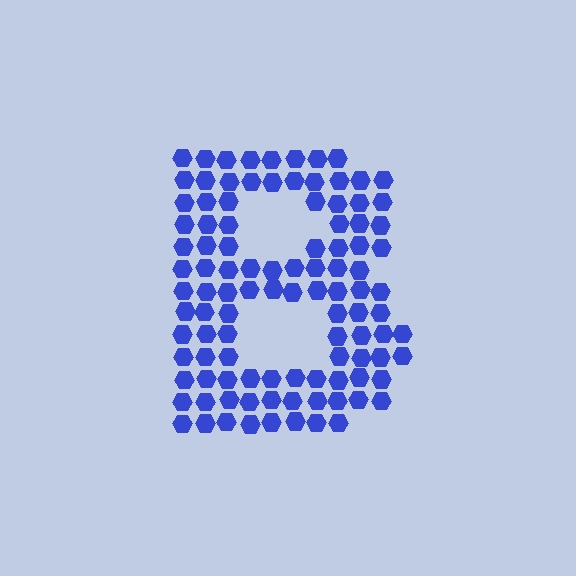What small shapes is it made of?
It is made of small hexagons.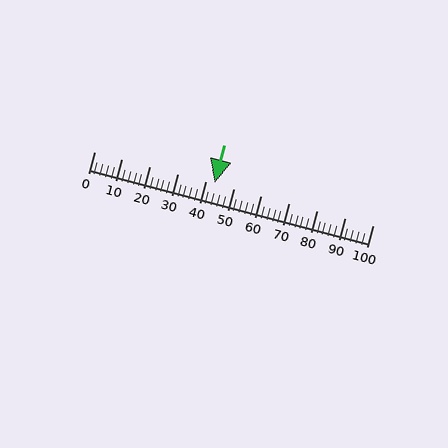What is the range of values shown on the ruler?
The ruler shows values from 0 to 100.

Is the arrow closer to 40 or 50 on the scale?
The arrow is closer to 40.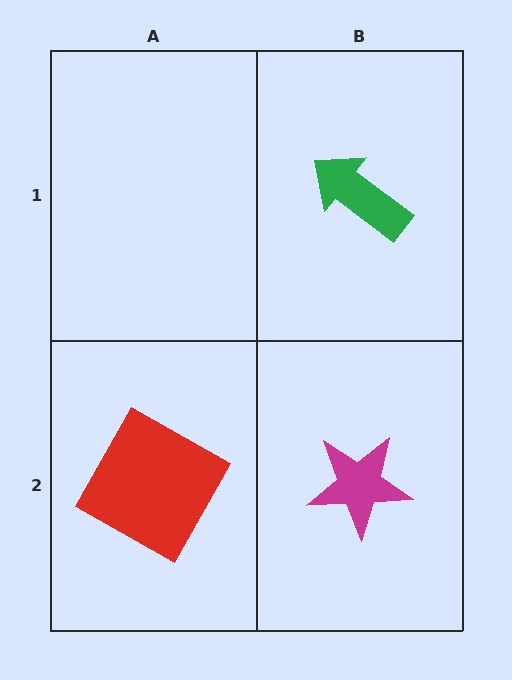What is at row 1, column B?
A green arrow.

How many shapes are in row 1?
1 shape.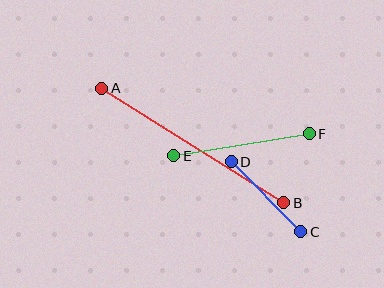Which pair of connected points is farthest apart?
Points A and B are farthest apart.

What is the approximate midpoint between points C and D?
The midpoint is at approximately (266, 197) pixels.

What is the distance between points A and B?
The distance is approximately 215 pixels.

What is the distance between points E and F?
The distance is approximately 137 pixels.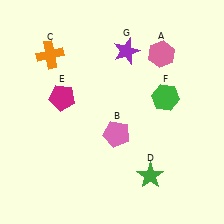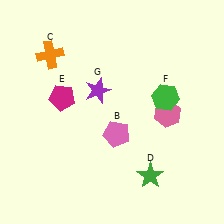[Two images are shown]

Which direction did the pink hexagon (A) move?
The pink hexagon (A) moved down.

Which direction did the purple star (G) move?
The purple star (G) moved down.